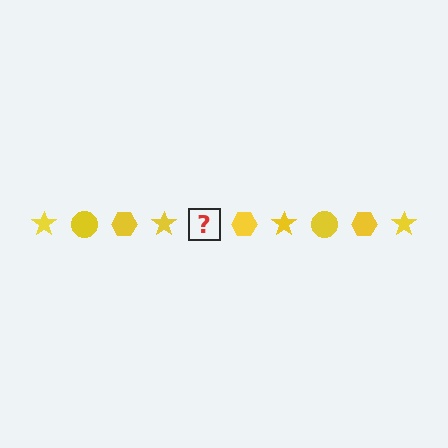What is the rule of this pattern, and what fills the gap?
The rule is that the pattern cycles through star, circle, hexagon shapes in yellow. The gap should be filled with a yellow circle.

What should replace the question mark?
The question mark should be replaced with a yellow circle.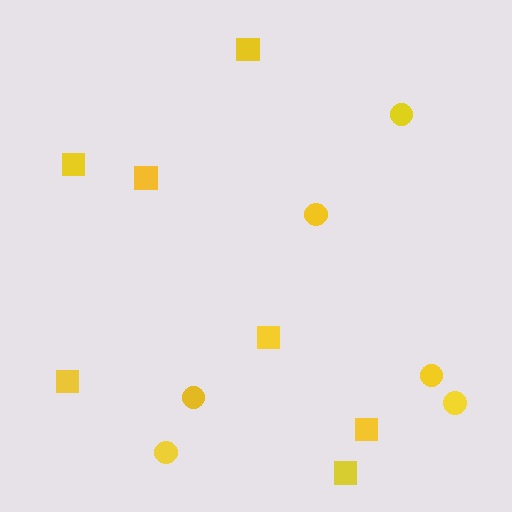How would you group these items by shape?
There are 2 groups: one group of circles (6) and one group of squares (7).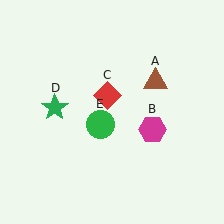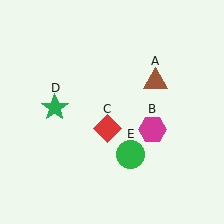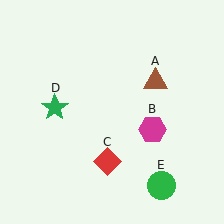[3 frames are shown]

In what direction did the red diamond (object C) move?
The red diamond (object C) moved down.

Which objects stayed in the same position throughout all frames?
Brown triangle (object A) and magenta hexagon (object B) and green star (object D) remained stationary.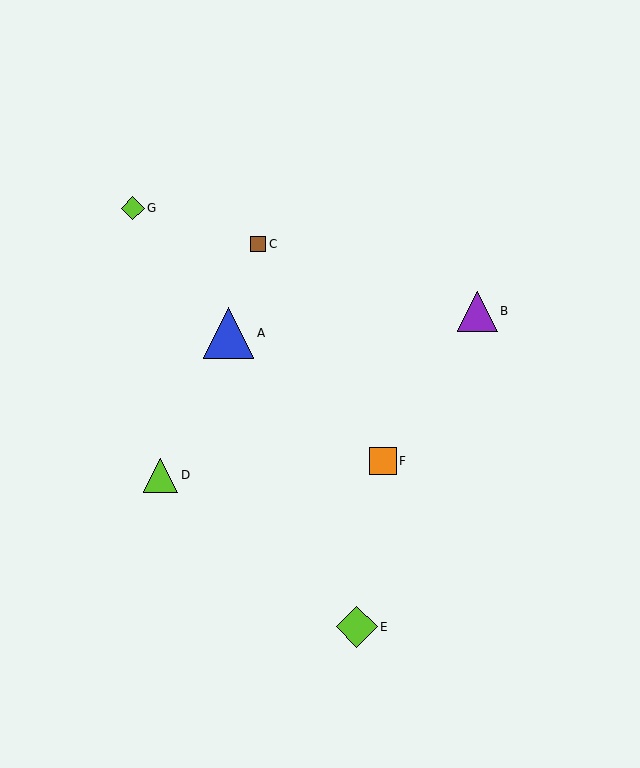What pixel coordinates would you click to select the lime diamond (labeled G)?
Click at (133, 208) to select the lime diamond G.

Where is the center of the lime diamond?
The center of the lime diamond is at (133, 208).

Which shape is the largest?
The blue triangle (labeled A) is the largest.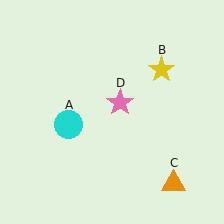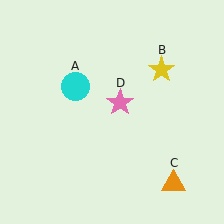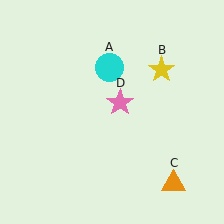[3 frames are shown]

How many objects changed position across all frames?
1 object changed position: cyan circle (object A).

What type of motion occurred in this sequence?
The cyan circle (object A) rotated clockwise around the center of the scene.